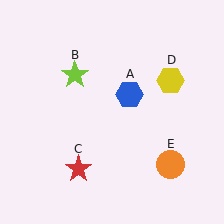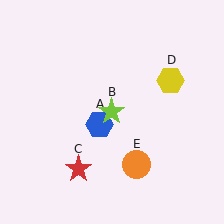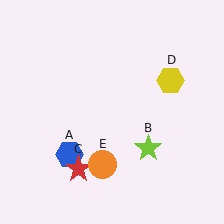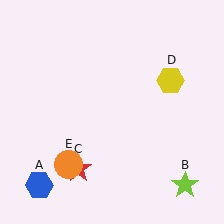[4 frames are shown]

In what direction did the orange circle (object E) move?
The orange circle (object E) moved left.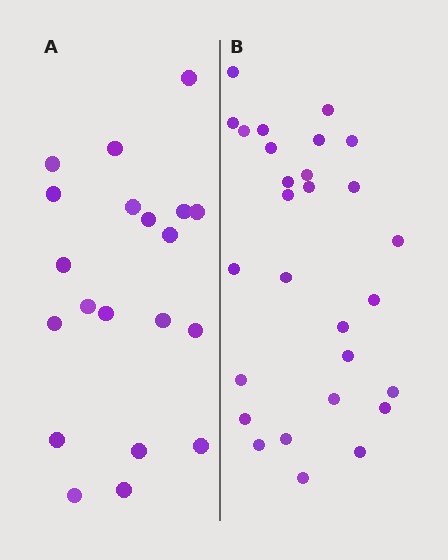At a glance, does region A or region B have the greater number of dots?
Region B (the right region) has more dots.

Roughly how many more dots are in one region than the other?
Region B has roughly 8 or so more dots than region A.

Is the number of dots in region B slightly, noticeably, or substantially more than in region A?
Region B has noticeably more, but not dramatically so. The ratio is roughly 1.4 to 1.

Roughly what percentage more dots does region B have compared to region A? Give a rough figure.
About 40% more.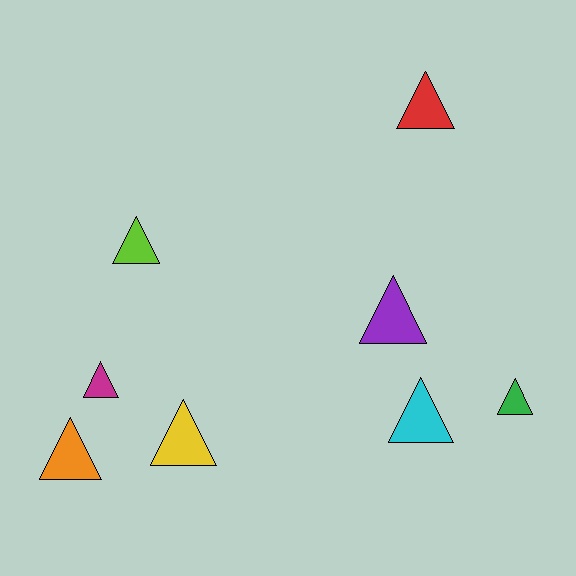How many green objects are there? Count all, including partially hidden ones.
There is 1 green object.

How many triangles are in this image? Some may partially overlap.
There are 8 triangles.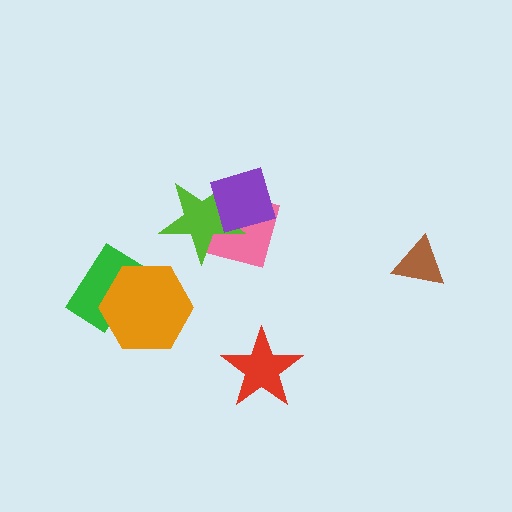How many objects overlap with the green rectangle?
1 object overlaps with the green rectangle.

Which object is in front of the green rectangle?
The orange hexagon is in front of the green rectangle.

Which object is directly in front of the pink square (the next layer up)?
The lime star is directly in front of the pink square.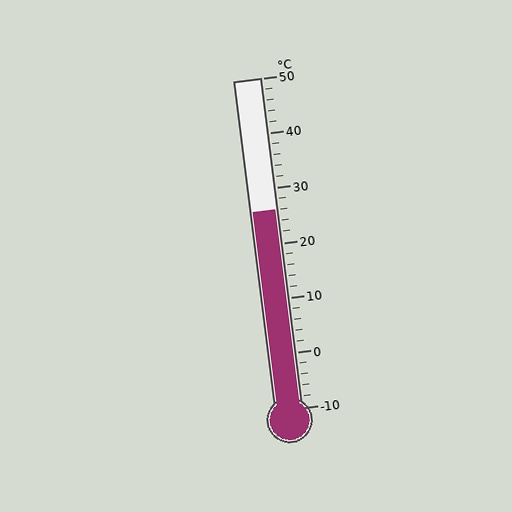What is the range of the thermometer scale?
The thermometer scale ranges from -10°C to 50°C.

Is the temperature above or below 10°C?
The temperature is above 10°C.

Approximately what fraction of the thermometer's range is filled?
The thermometer is filled to approximately 60% of its range.